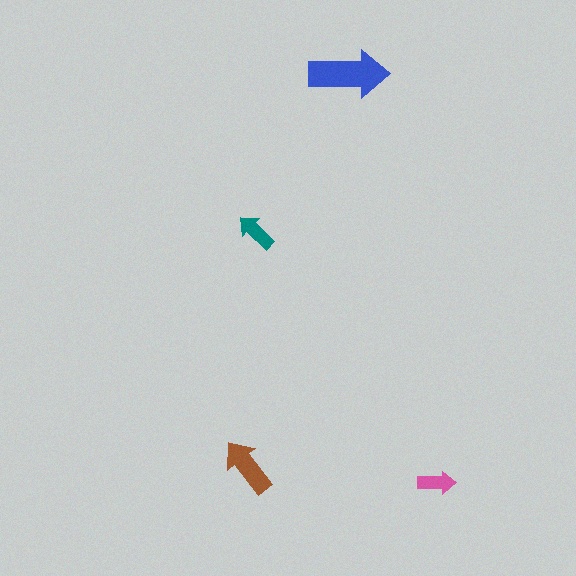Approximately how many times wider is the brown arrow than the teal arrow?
About 1.5 times wider.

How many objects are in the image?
There are 4 objects in the image.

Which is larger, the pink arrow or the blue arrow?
The blue one.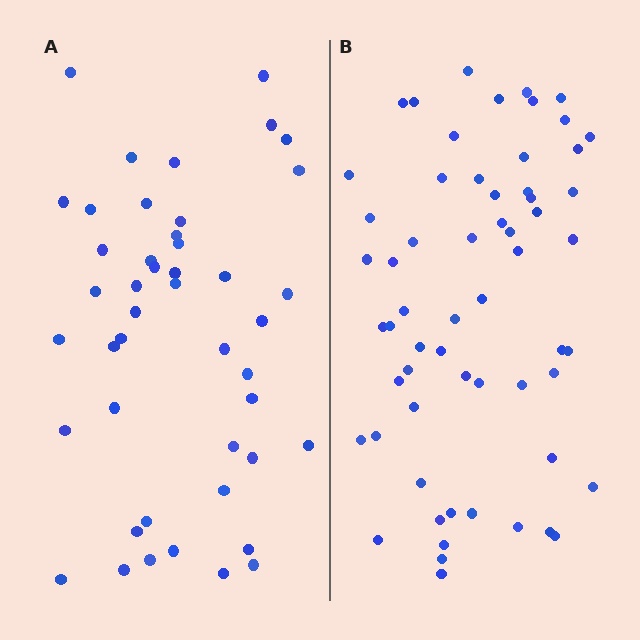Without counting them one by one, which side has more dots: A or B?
Region B (the right region) has more dots.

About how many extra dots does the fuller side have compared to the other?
Region B has approximately 15 more dots than region A.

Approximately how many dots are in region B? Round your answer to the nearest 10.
About 60 dots.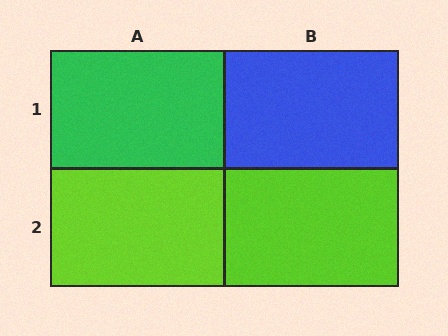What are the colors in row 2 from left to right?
Lime, lime.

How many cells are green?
1 cell is green.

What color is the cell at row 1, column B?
Blue.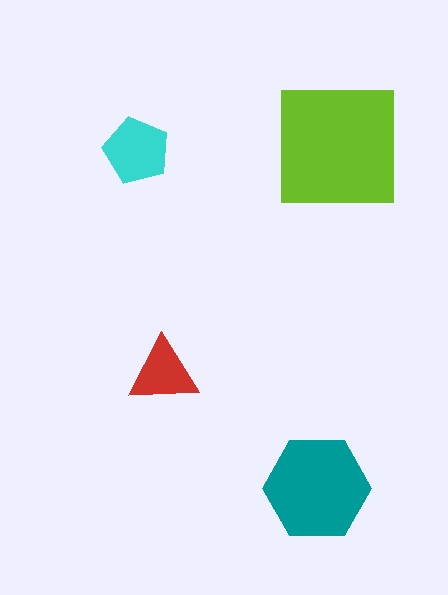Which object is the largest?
The lime square.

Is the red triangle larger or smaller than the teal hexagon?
Smaller.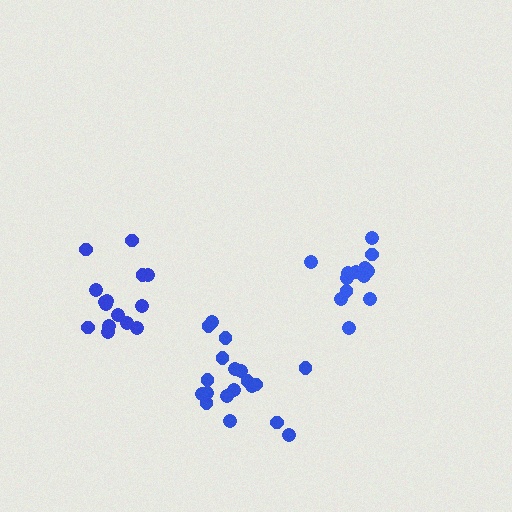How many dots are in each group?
Group 1: 15 dots, Group 2: 19 dots, Group 3: 13 dots (47 total).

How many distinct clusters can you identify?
There are 3 distinct clusters.